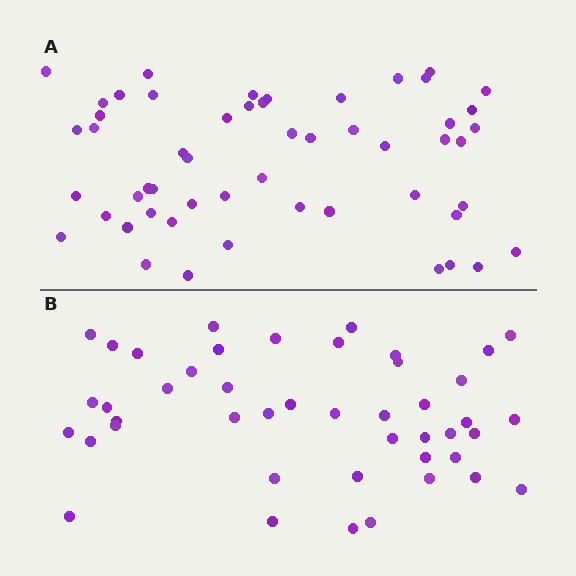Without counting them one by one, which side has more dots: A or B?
Region A (the top region) has more dots.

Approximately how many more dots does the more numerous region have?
Region A has roughly 8 or so more dots than region B.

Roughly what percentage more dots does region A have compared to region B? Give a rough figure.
About 20% more.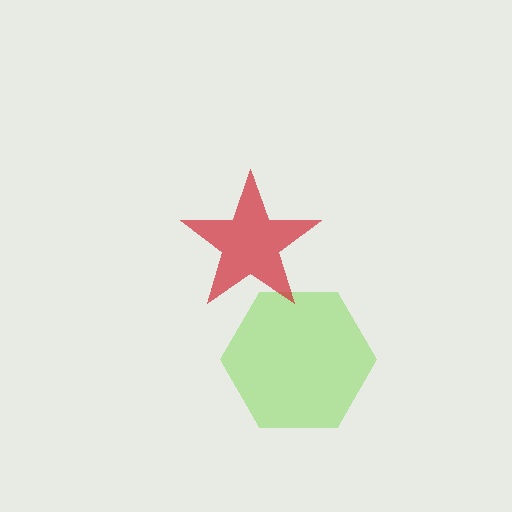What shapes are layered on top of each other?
The layered shapes are: a lime hexagon, a red star.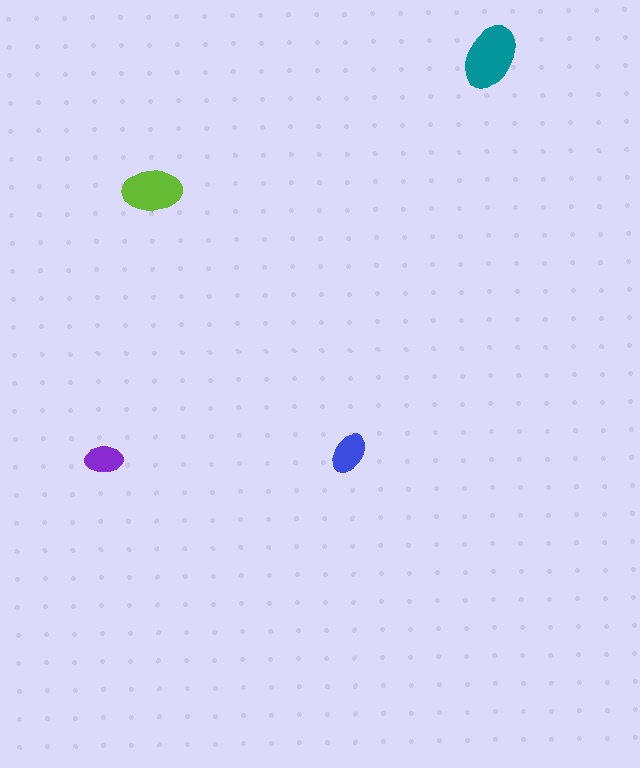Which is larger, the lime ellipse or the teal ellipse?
The teal one.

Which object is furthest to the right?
The teal ellipse is rightmost.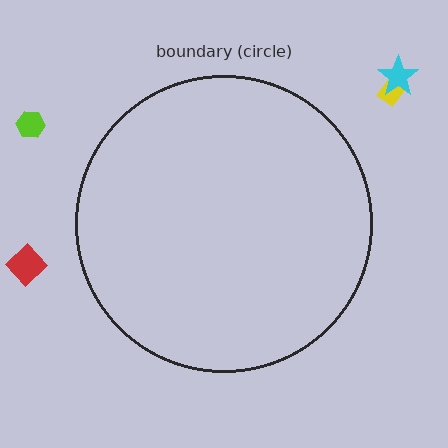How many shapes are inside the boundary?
0 inside, 4 outside.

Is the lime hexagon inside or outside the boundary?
Outside.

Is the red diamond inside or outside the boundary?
Outside.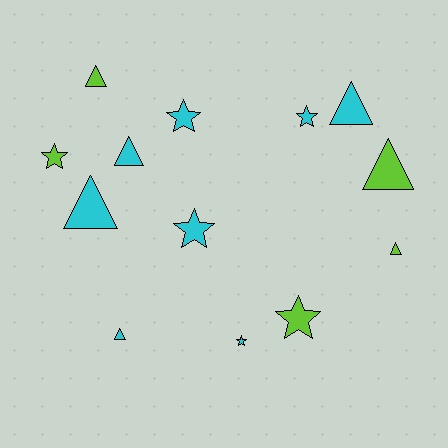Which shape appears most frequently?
Triangle, with 7 objects.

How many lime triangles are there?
There are 3 lime triangles.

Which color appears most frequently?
Cyan, with 8 objects.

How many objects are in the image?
There are 13 objects.